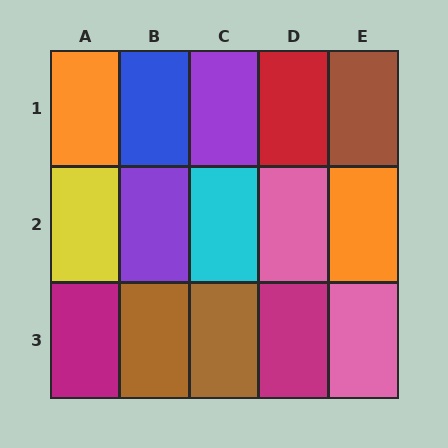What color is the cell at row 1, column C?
Purple.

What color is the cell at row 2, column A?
Yellow.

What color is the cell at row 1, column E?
Brown.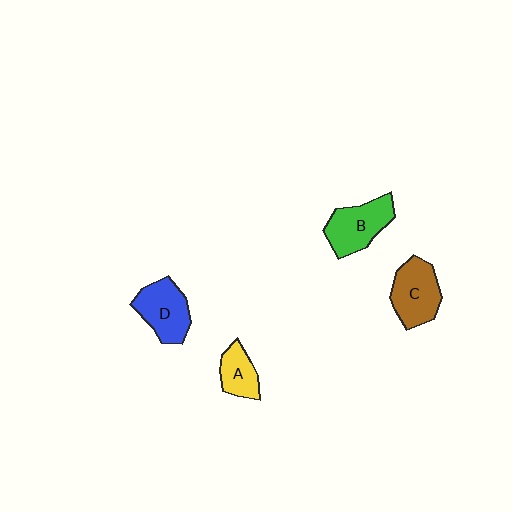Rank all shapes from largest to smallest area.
From largest to smallest: B (green), C (brown), D (blue), A (yellow).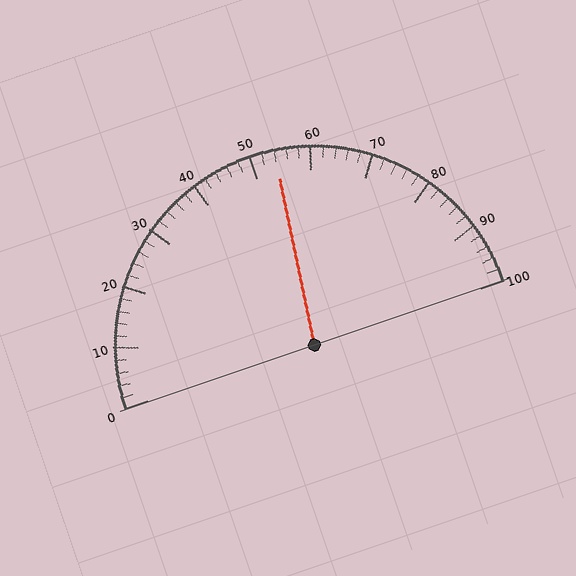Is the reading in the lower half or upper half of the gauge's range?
The reading is in the upper half of the range (0 to 100).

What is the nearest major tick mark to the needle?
The nearest major tick mark is 50.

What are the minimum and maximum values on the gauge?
The gauge ranges from 0 to 100.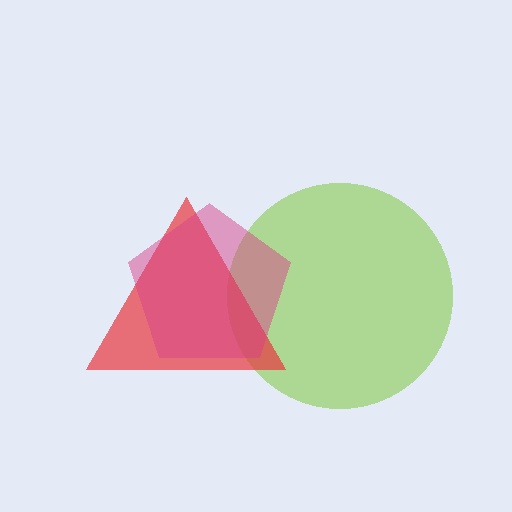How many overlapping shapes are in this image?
There are 3 overlapping shapes in the image.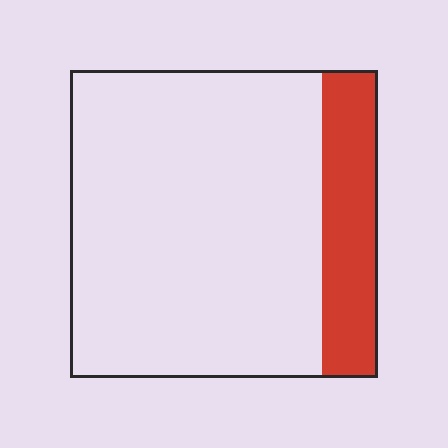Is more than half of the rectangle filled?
No.